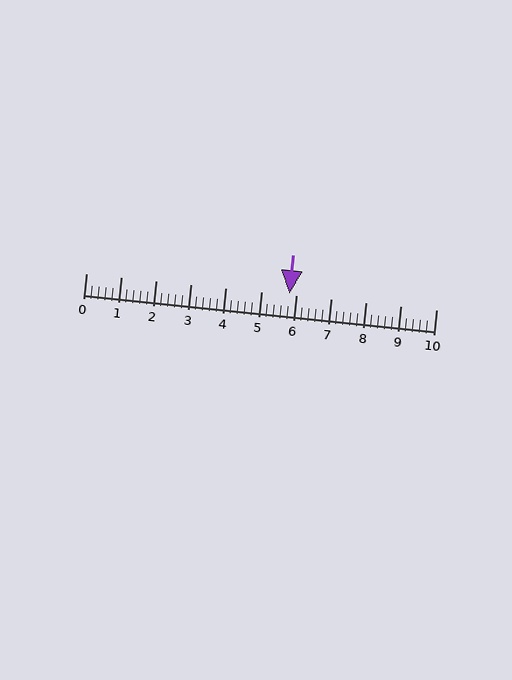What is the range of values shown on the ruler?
The ruler shows values from 0 to 10.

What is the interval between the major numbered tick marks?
The major tick marks are spaced 1 units apart.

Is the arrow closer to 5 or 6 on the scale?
The arrow is closer to 6.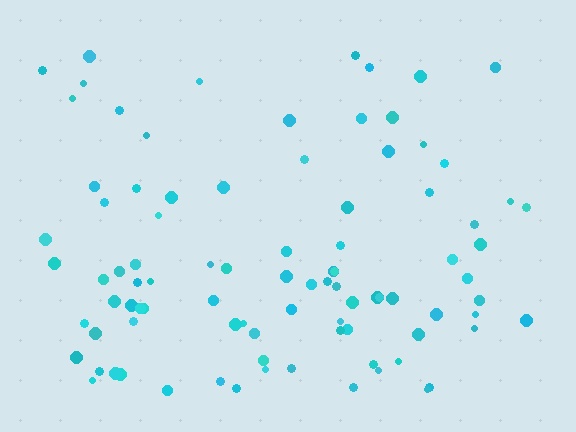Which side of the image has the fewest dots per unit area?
The top.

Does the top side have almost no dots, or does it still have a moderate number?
Still a moderate number, just noticeably fewer than the bottom.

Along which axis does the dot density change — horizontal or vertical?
Vertical.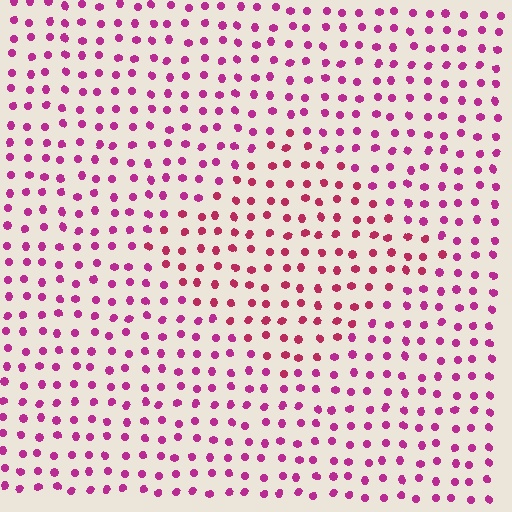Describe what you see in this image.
The image is filled with small magenta elements in a uniform arrangement. A diamond-shaped region is visible where the elements are tinted to a slightly different hue, forming a subtle color boundary.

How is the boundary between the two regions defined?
The boundary is defined purely by a slight shift in hue (about 23 degrees). Spacing, size, and orientation are identical on both sides.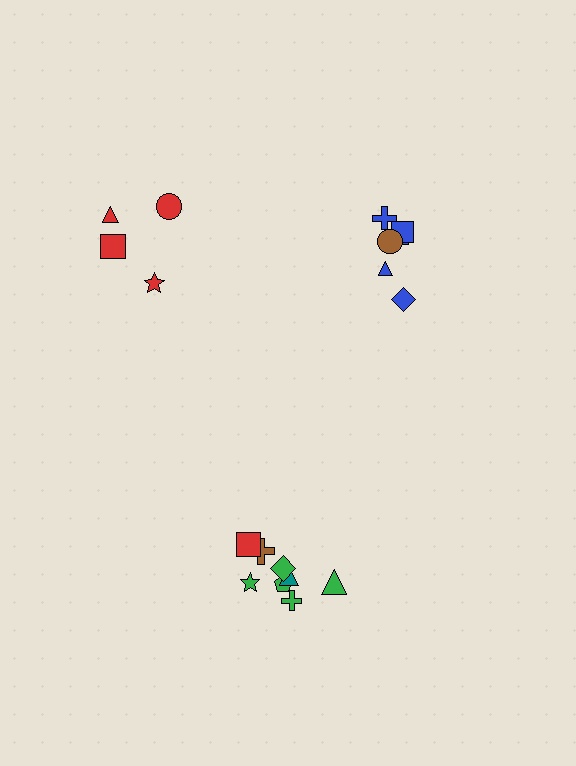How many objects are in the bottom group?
There are 8 objects.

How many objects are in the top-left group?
There are 4 objects.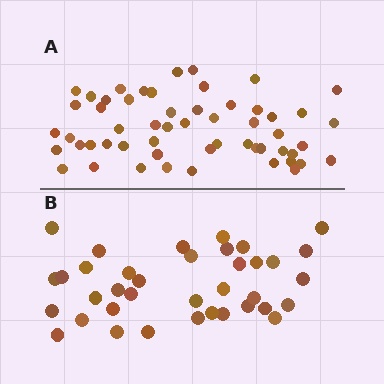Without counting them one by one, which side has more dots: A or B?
Region A (the top region) has more dots.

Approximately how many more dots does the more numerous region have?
Region A has approximately 20 more dots than region B.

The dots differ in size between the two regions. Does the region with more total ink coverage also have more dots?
No. Region B has more total ink coverage because its dots are larger, but region A actually contains more individual dots. Total area can be misleading — the number of items is what matters here.